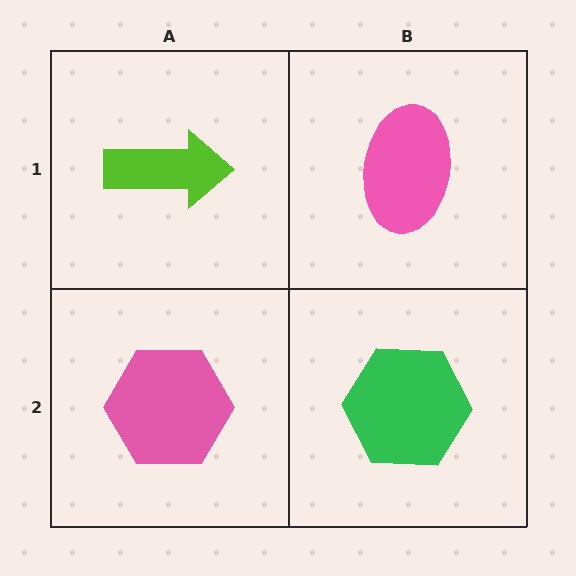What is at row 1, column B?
A pink ellipse.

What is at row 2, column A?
A pink hexagon.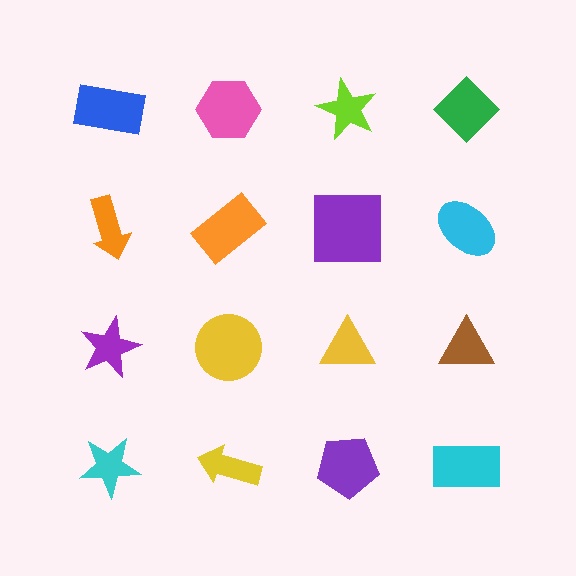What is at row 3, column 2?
A yellow circle.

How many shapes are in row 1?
4 shapes.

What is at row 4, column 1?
A cyan star.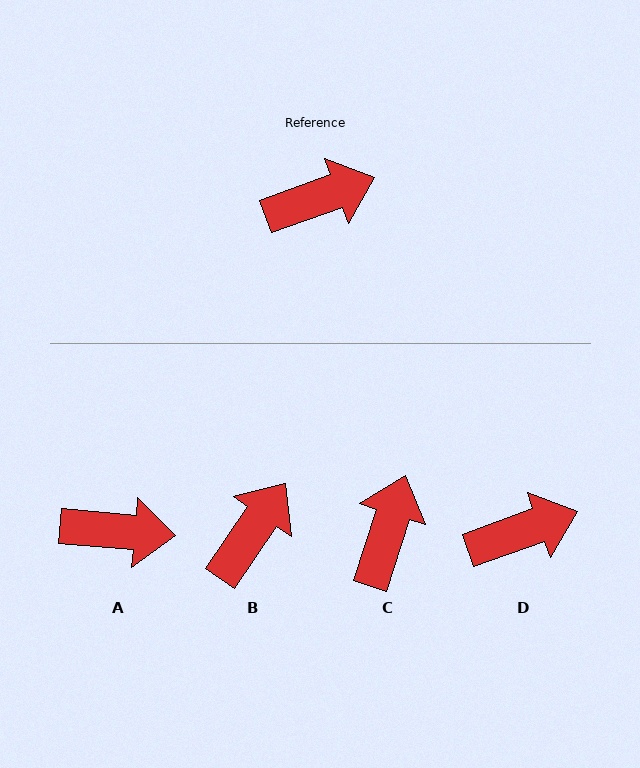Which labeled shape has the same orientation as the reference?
D.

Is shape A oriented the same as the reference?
No, it is off by about 25 degrees.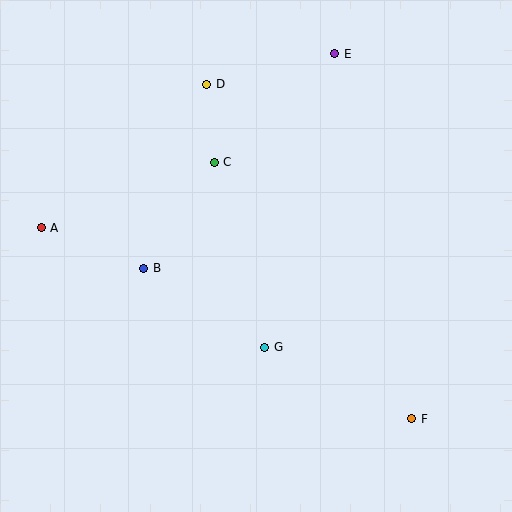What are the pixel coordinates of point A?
Point A is at (41, 228).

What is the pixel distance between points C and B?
The distance between C and B is 127 pixels.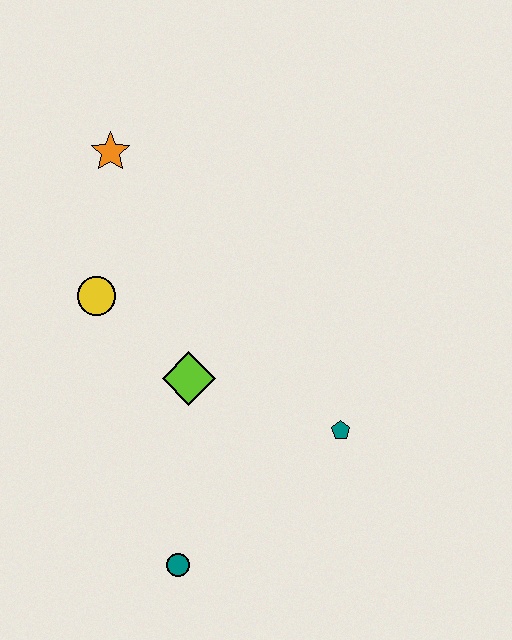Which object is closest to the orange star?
The yellow circle is closest to the orange star.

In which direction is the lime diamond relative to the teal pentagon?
The lime diamond is to the left of the teal pentagon.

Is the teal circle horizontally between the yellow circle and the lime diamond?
Yes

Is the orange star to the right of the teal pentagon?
No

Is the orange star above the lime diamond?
Yes